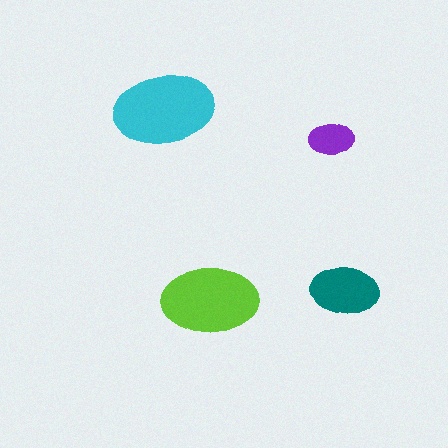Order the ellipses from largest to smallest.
the cyan one, the lime one, the teal one, the purple one.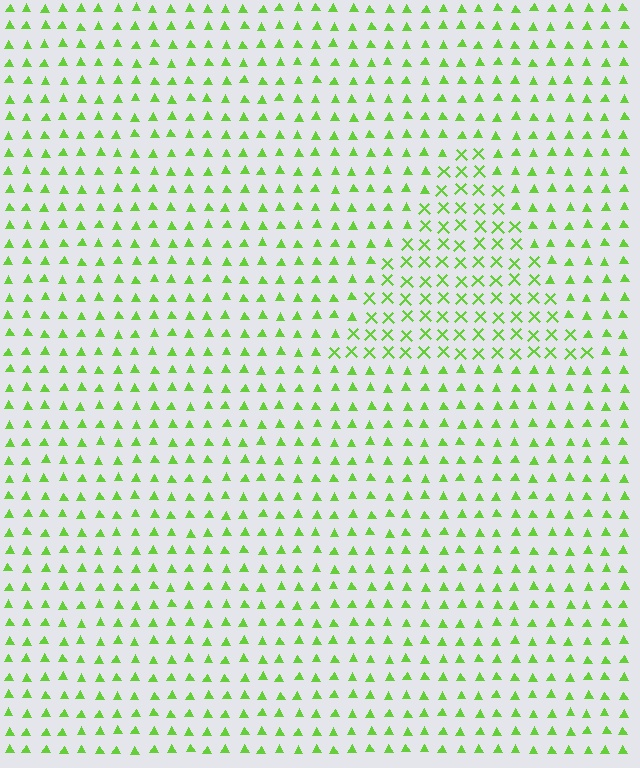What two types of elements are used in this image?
The image uses X marks inside the triangle region and triangles outside it.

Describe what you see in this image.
The image is filled with small lime elements arranged in a uniform grid. A triangle-shaped region contains X marks, while the surrounding area contains triangles. The boundary is defined purely by the change in element shape.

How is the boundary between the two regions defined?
The boundary is defined by a change in element shape: X marks inside vs. triangles outside. All elements share the same color and spacing.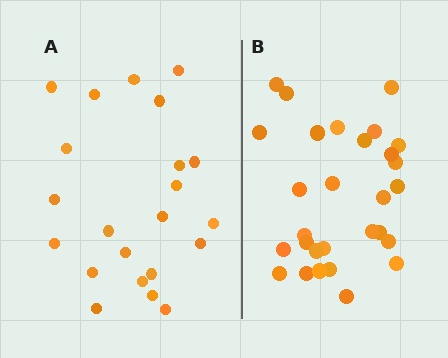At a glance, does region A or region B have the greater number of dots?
Region B (the right region) has more dots.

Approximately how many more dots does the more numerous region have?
Region B has roughly 8 or so more dots than region A.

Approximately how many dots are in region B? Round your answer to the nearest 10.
About 30 dots. (The exact count is 29, which rounds to 30.)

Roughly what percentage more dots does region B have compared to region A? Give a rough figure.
About 30% more.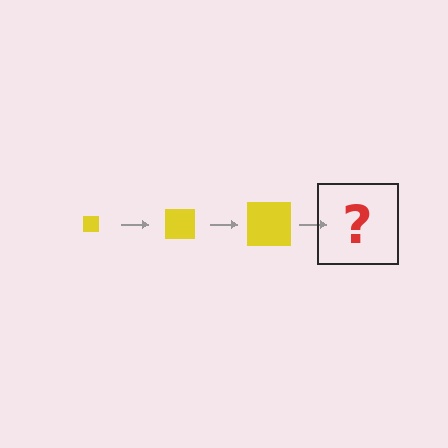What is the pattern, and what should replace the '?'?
The pattern is that the square gets progressively larger each step. The '?' should be a yellow square, larger than the previous one.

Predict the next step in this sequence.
The next step is a yellow square, larger than the previous one.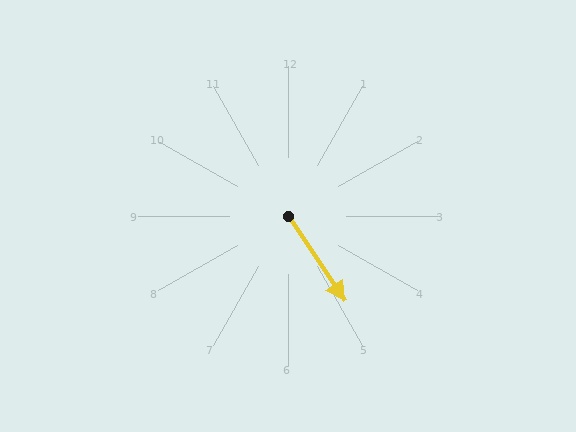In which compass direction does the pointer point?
Southeast.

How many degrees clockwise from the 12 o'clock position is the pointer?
Approximately 146 degrees.